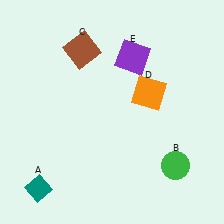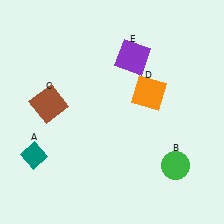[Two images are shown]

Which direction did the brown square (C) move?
The brown square (C) moved down.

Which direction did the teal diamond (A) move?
The teal diamond (A) moved up.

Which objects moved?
The objects that moved are: the teal diamond (A), the brown square (C).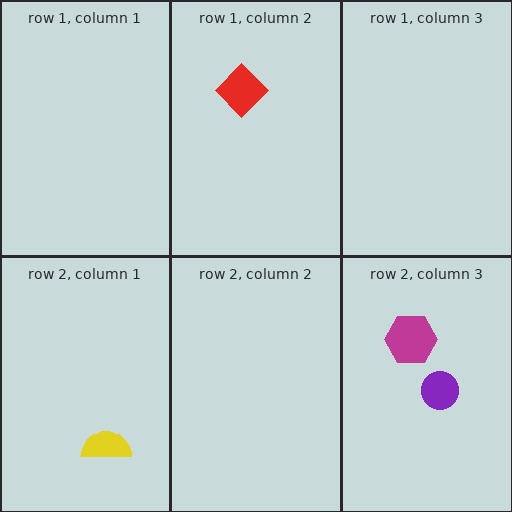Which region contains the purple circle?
The row 2, column 3 region.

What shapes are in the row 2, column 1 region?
The yellow semicircle.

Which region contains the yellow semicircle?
The row 2, column 1 region.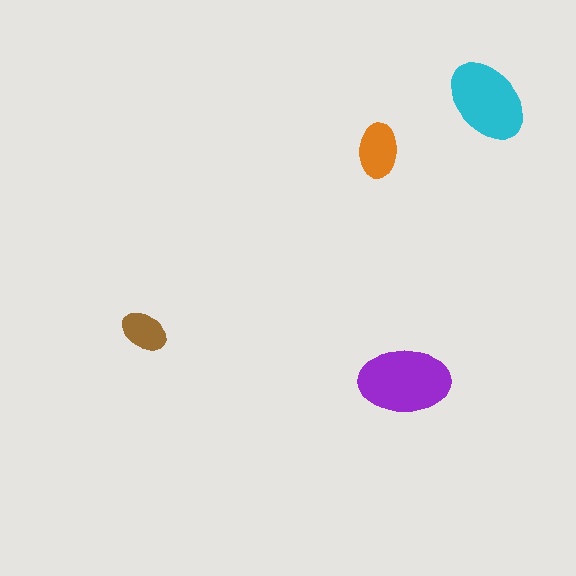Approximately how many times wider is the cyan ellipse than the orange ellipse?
About 1.5 times wider.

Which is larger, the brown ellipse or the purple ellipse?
The purple one.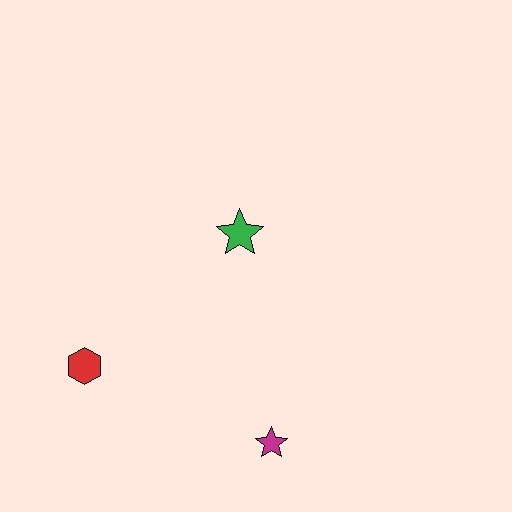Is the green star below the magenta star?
No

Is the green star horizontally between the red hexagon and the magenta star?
Yes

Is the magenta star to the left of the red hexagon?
No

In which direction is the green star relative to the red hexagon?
The green star is to the right of the red hexagon.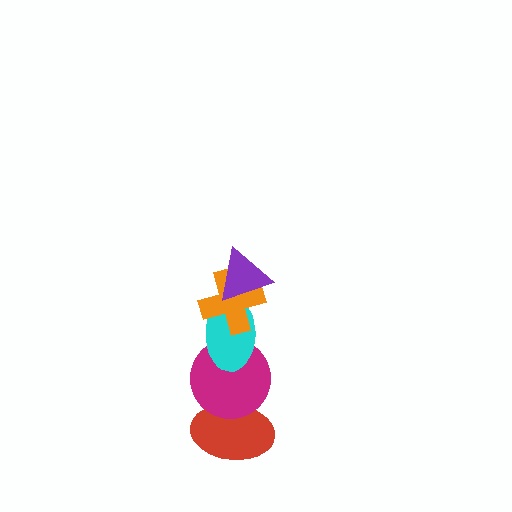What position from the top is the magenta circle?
The magenta circle is 4th from the top.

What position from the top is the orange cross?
The orange cross is 2nd from the top.